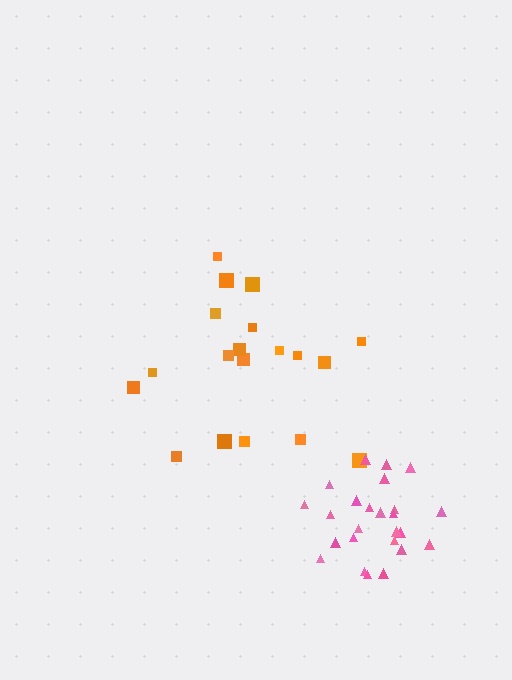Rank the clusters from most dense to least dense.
pink, orange.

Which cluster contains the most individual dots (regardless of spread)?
Pink (25).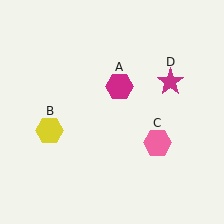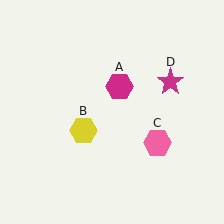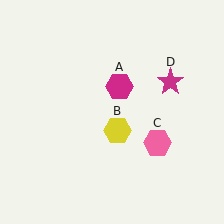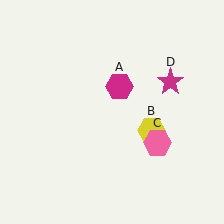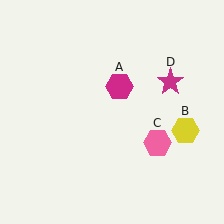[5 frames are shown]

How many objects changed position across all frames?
1 object changed position: yellow hexagon (object B).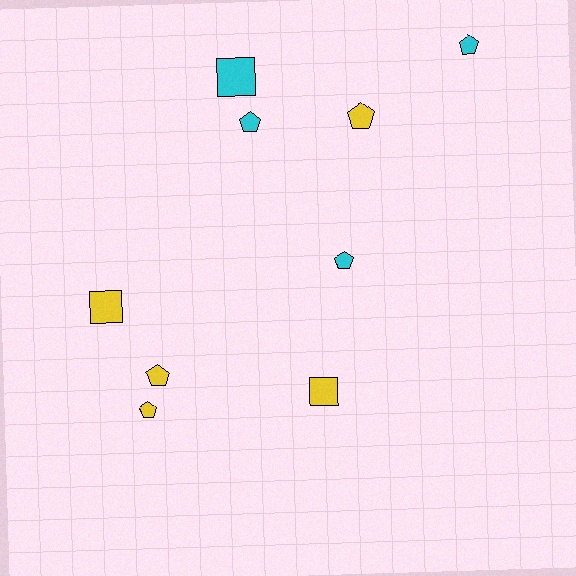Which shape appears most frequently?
Pentagon, with 6 objects.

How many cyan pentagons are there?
There are 3 cyan pentagons.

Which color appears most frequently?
Yellow, with 5 objects.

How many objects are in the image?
There are 9 objects.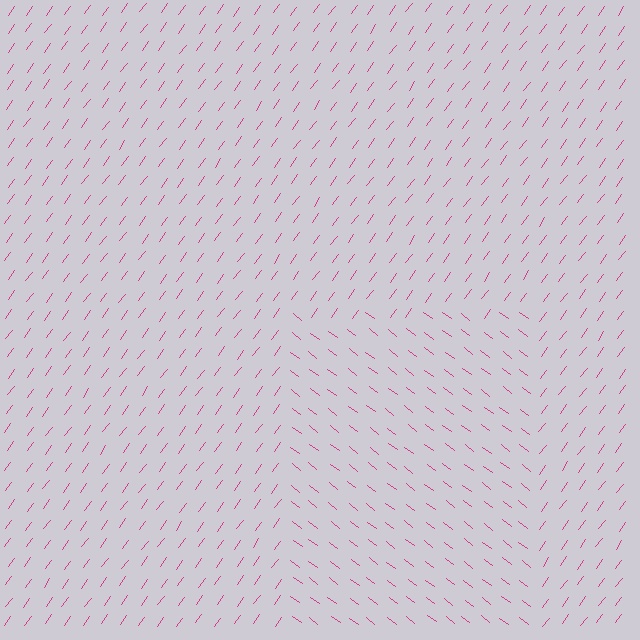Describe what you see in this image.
The image is filled with small magenta line segments. A rectangle region in the image has lines oriented differently from the surrounding lines, creating a visible texture boundary.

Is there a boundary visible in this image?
Yes, there is a texture boundary formed by a change in line orientation.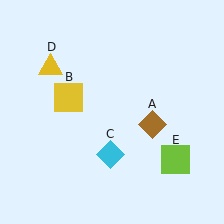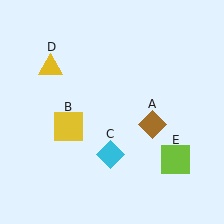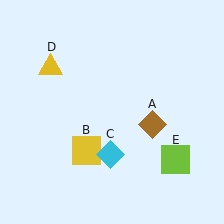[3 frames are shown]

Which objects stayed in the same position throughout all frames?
Brown diamond (object A) and cyan diamond (object C) and yellow triangle (object D) and lime square (object E) remained stationary.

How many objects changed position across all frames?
1 object changed position: yellow square (object B).